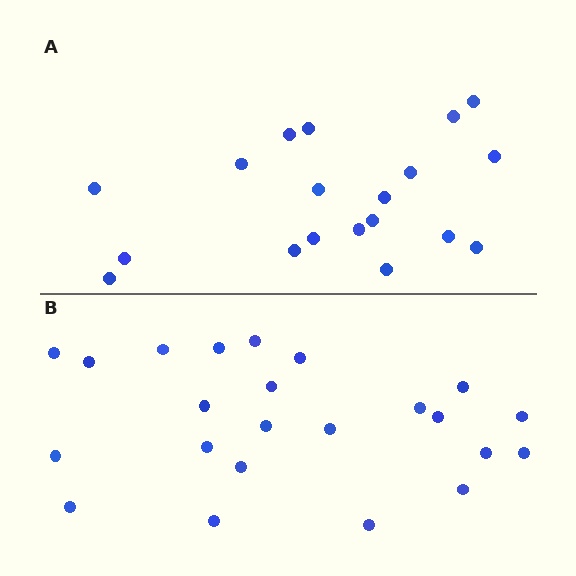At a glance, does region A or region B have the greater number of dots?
Region B (the bottom region) has more dots.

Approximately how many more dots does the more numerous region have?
Region B has about 4 more dots than region A.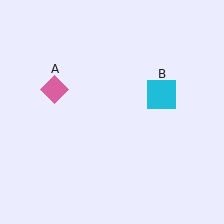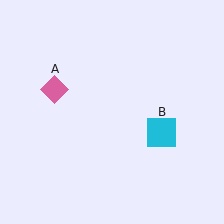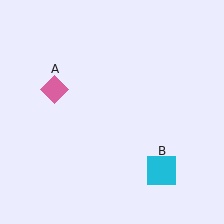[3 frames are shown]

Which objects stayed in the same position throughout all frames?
Pink diamond (object A) remained stationary.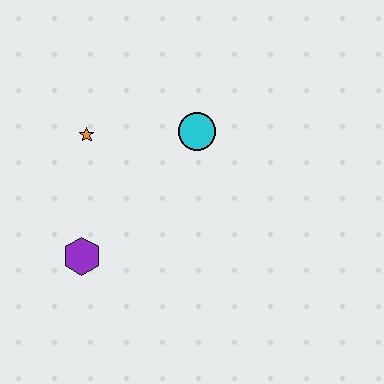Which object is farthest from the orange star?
The purple hexagon is farthest from the orange star.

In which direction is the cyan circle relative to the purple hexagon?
The cyan circle is above the purple hexagon.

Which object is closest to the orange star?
The cyan circle is closest to the orange star.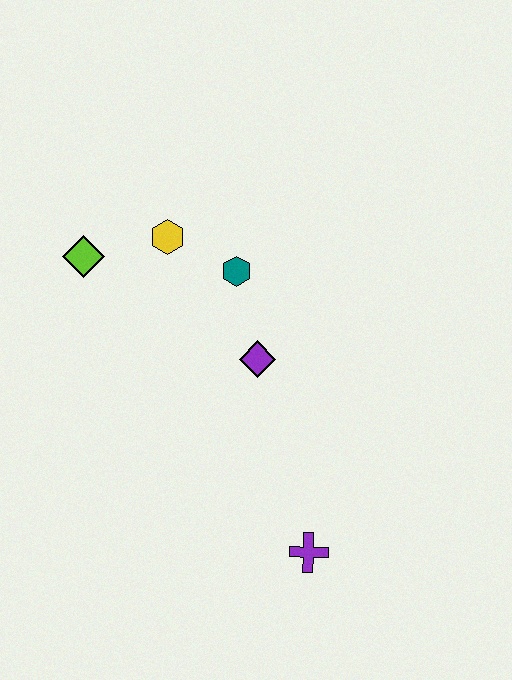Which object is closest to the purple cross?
The purple diamond is closest to the purple cross.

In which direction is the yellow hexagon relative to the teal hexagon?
The yellow hexagon is to the left of the teal hexagon.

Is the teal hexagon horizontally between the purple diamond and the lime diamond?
Yes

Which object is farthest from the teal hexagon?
The purple cross is farthest from the teal hexagon.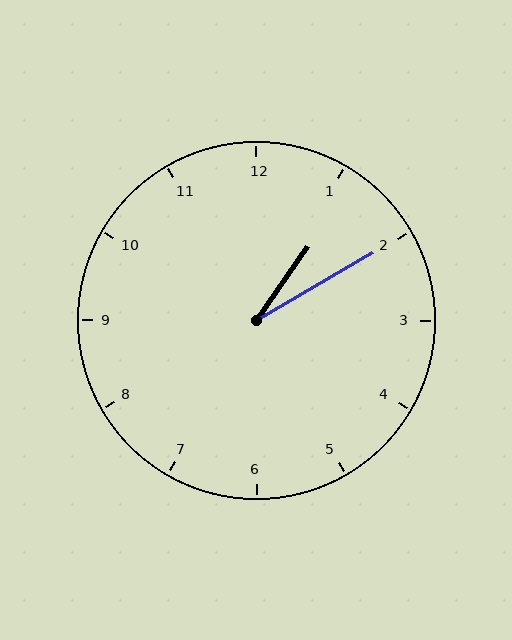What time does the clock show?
1:10.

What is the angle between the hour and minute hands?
Approximately 25 degrees.